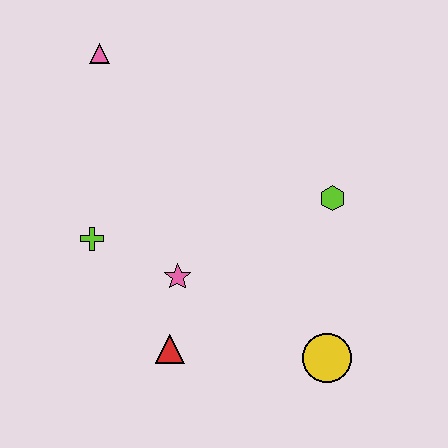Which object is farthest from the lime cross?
The yellow circle is farthest from the lime cross.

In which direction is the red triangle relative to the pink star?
The red triangle is below the pink star.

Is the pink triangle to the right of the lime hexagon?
No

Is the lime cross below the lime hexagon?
Yes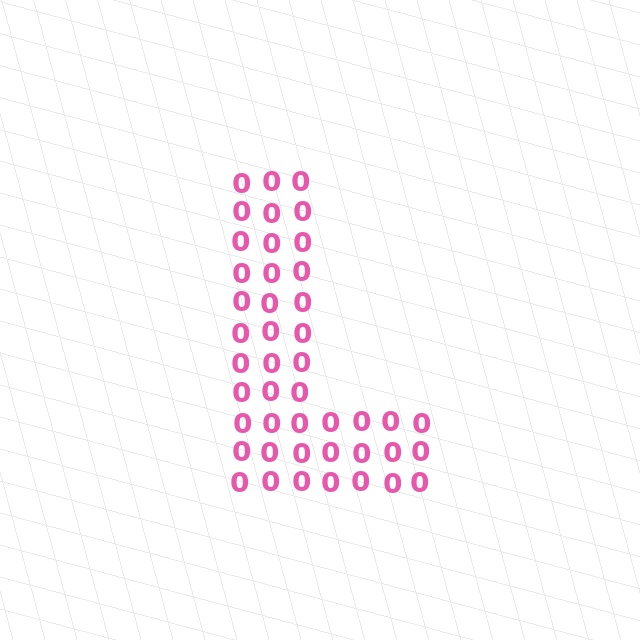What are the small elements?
The small elements are digit 0's.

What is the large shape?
The large shape is the letter L.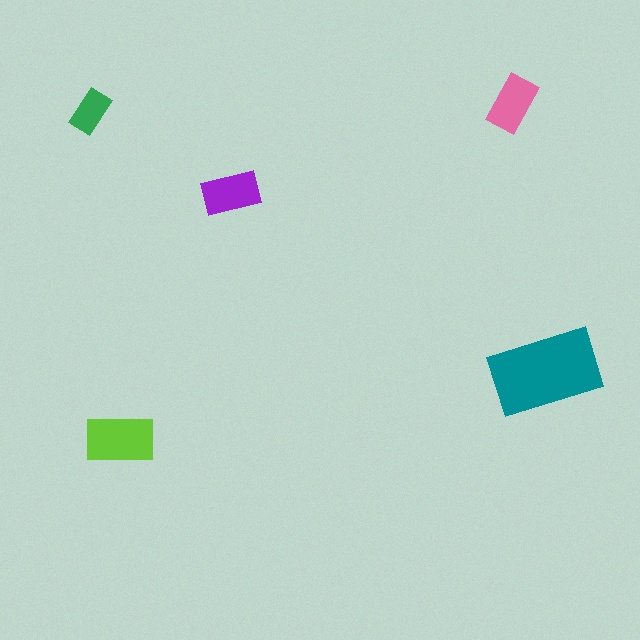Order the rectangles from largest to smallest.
the teal one, the lime one, the purple one, the pink one, the green one.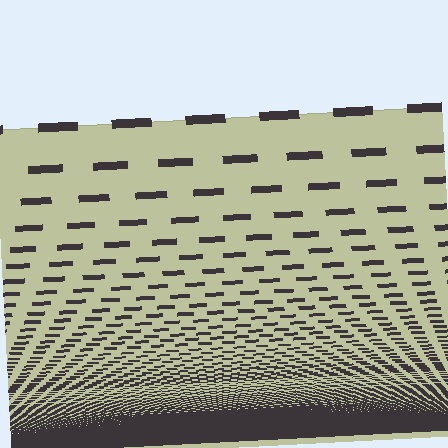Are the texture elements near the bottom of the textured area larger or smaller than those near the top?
Smaller. The gradient is inverted — elements near the bottom are smaller and denser.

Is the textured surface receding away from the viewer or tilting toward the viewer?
The surface appears to tilt toward the viewer. Texture elements get larger and sparser toward the top.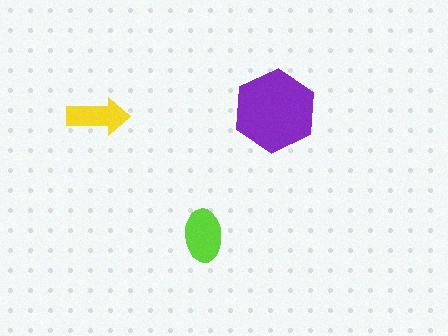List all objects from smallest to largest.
The yellow arrow, the lime ellipse, the purple hexagon.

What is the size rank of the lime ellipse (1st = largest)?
2nd.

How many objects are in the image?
There are 3 objects in the image.